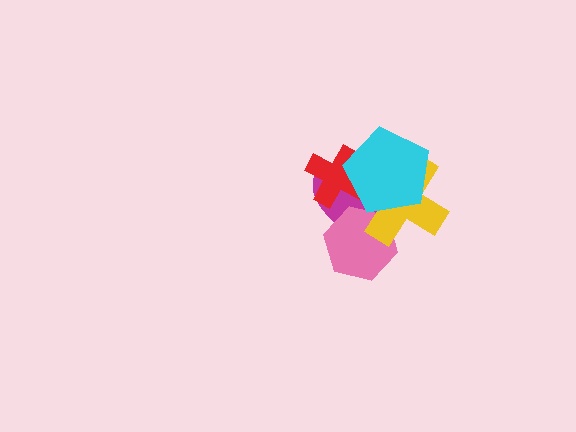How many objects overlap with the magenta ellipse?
4 objects overlap with the magenta ellipse.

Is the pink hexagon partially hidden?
Yes, it is partially covered by another shape.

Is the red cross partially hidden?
Yes, it is partially covered by another shape.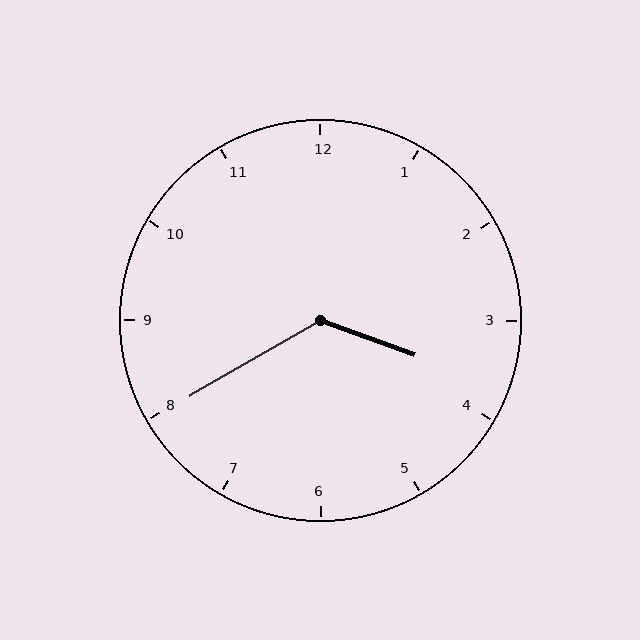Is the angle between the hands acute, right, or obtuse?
It is obtuse.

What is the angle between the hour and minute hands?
Approximately 130 degrees.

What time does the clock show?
3:40.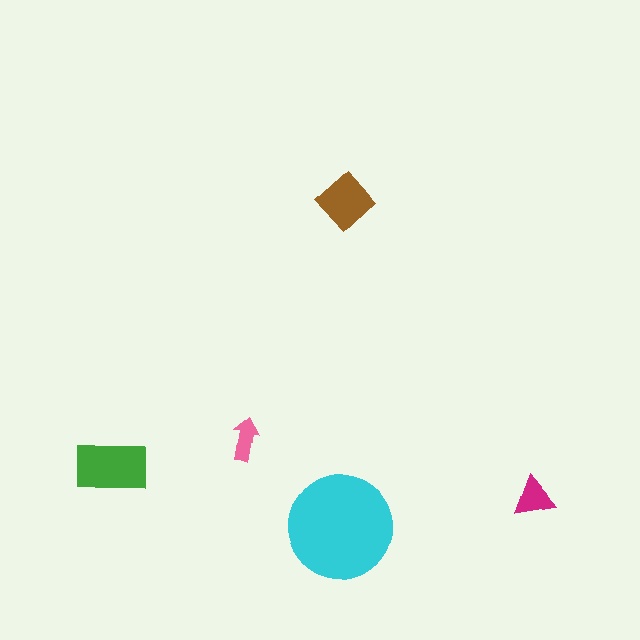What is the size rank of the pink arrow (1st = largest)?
5th.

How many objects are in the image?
There are 5 objects in the image.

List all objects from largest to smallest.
The cyan circle, the green rectangle, the brown diamond, the magenta triangle, the pink arrow.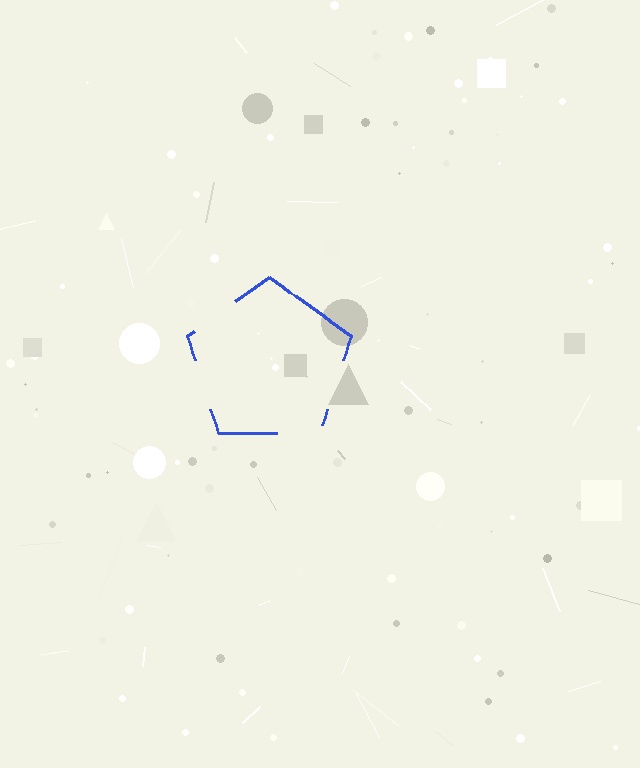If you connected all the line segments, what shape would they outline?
They would outline a pentagon.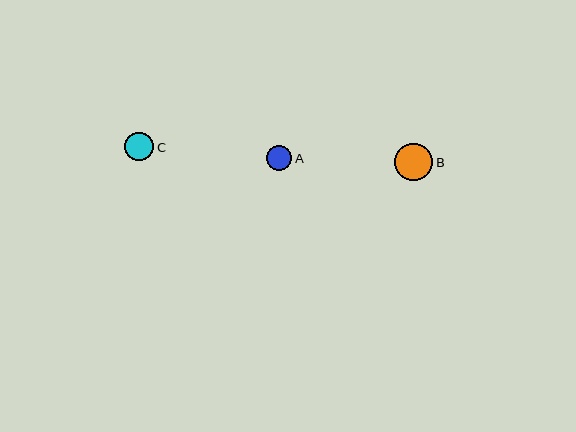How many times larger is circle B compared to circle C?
Circle B is approximately 1.3 times the size of circle C.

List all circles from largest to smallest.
From largest to smallest: B, C, A.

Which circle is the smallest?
Circle A is the smallest with a size of approximately 26 pixels.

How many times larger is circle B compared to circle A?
Circle B is approximately 1.5 times the size of circle A.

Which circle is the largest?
Circle B is the largest with a size of approximately 38 pixels.